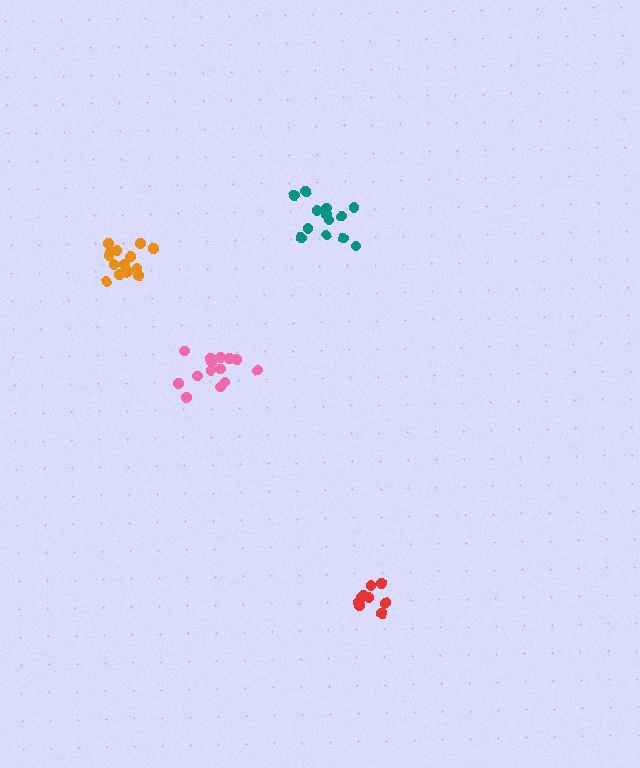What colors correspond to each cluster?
The clusters are colored: orange, red, teal, pink.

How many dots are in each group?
Group 1: 14 dots, Group 2: 9 dots, Group 3: 13 dots, Group 4: 14 dots (50 total).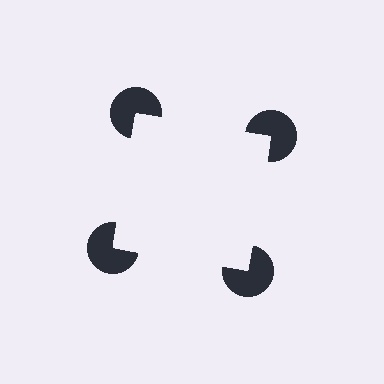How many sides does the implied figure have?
4 sides.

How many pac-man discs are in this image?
There are 4 — one at each vertex of the illusory square.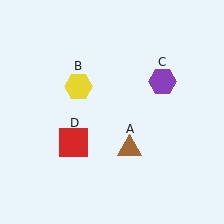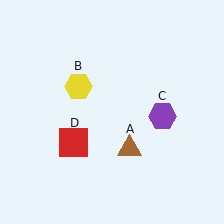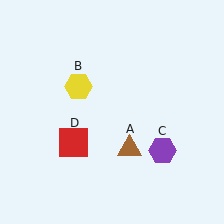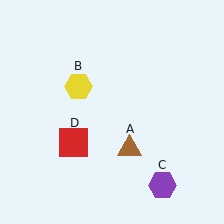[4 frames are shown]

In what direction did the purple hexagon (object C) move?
The purple hexagon (object C) moved down.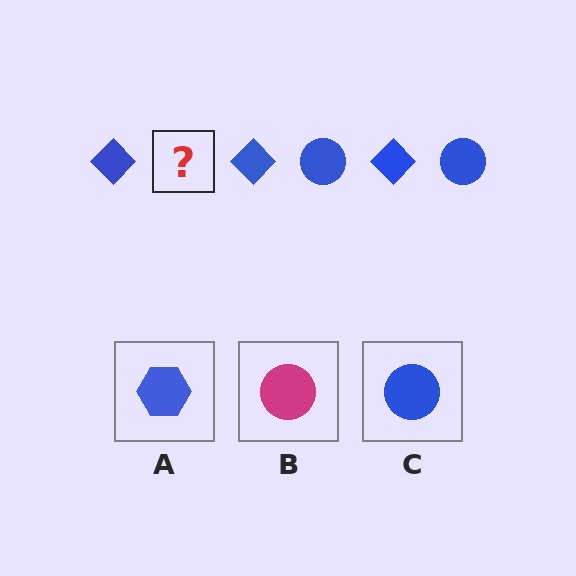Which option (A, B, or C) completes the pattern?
C.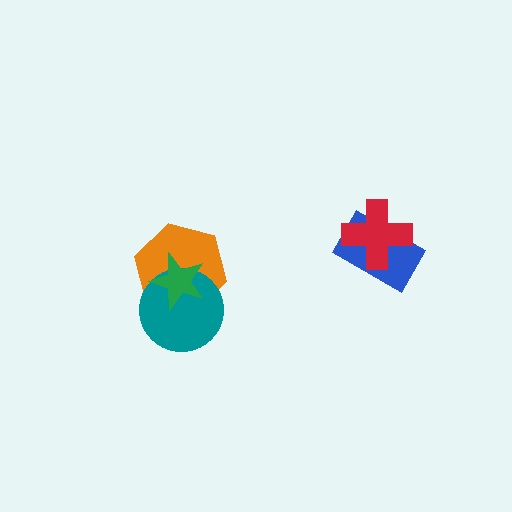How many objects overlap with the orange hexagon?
2 objects overlap with the orange hexagon.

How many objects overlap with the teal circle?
2 objects overlap with the teal circle.